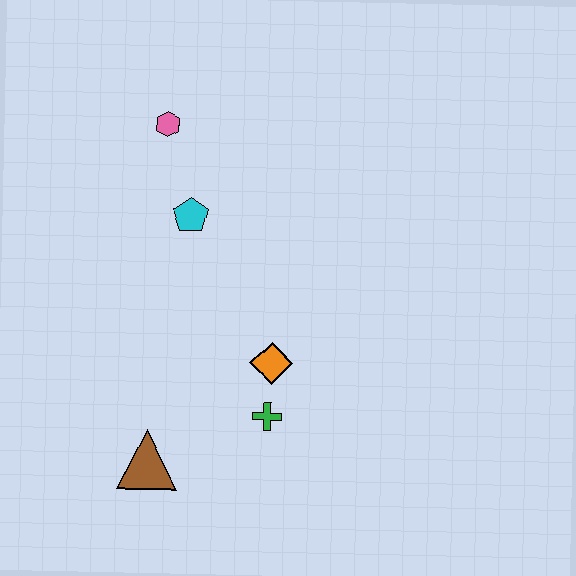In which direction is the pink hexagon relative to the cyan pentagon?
The pink hexagon is above the cyan pentagon.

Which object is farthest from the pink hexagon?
The brown triangle is farthest from the pink hexagon.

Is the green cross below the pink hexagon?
Yes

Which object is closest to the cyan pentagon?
The pink hexagon is closest to the cyan pentagon.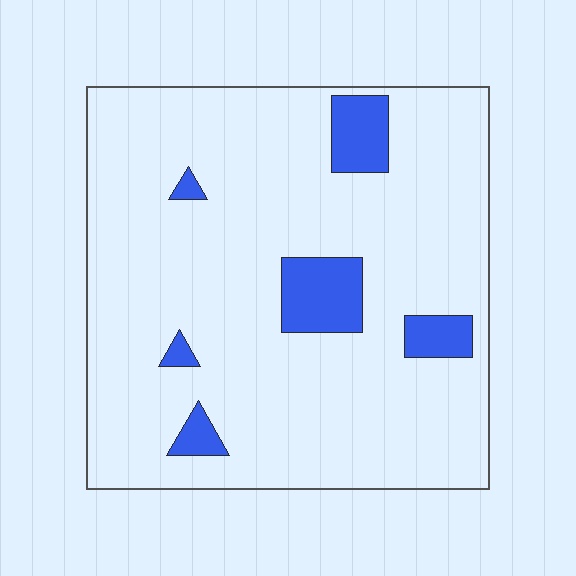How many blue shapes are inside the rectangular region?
6.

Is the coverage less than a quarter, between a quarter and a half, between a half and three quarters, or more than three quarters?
Less than a quarter.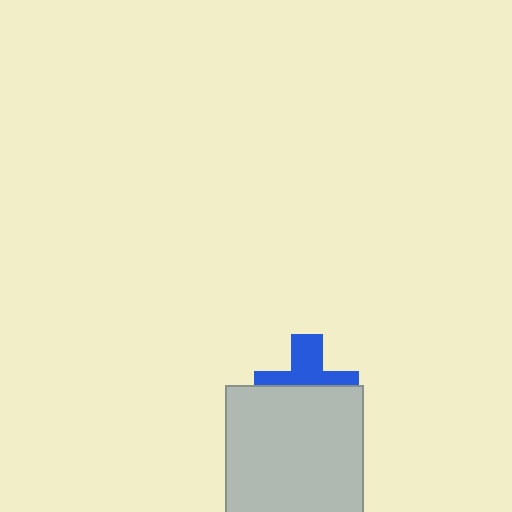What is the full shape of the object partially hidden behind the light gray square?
The partially hidden object is a blue cross.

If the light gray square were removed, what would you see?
You would see the complete blue cross.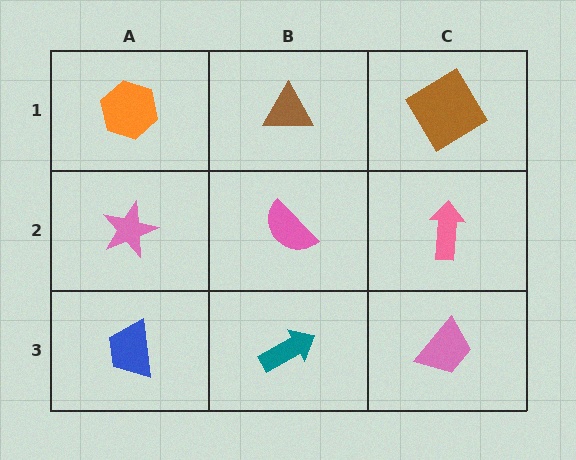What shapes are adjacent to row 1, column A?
A pink star (row 2, column A), a brown triangle (row 1, column B).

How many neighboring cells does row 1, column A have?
2.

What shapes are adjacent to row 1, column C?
A pink arrow (row 2, column C), a brown triangle (row 1, column B).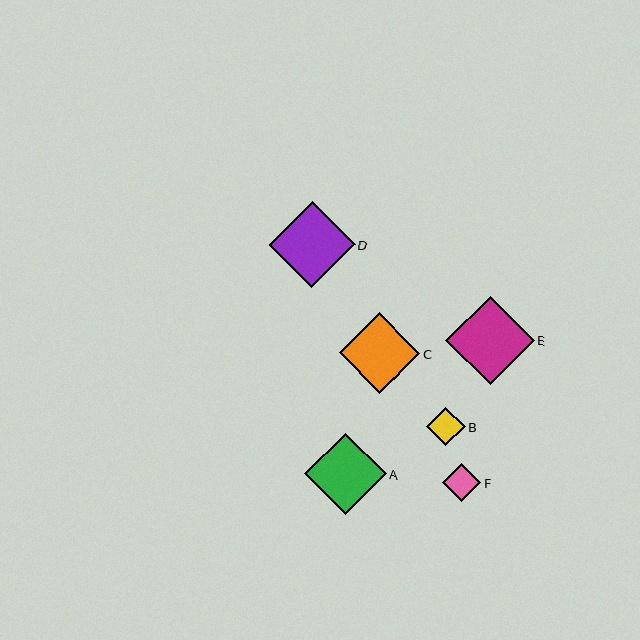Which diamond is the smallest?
Diamond B is the smallest with a size of approximately 38 pixels.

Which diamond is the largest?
Diamond E is the largest with a size of approximately 89 pixels.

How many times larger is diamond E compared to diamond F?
Diamond E is approximately 2.3 times the size of diamond F.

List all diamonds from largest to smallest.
From largest to smallest: E, D, A, C, F, B.